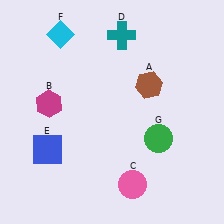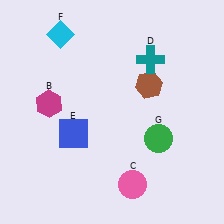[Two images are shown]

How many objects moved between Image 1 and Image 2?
2 objects moved between the two images.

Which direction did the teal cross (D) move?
The teal cross (D) moved right.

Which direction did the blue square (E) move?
The blue square (E) moved right.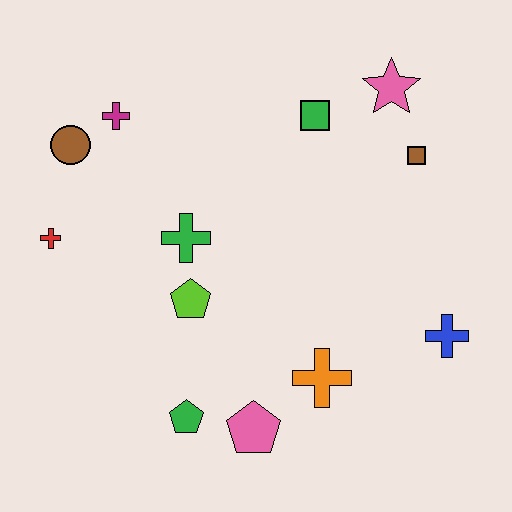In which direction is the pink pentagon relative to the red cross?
The pink pentagon is to the right of the red cross.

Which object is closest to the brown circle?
The magenta cross is closest to the brown circle.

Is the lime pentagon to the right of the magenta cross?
Yes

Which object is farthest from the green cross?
The blue cross is farthest from the green cross.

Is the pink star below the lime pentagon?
No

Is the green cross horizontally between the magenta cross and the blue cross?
Yes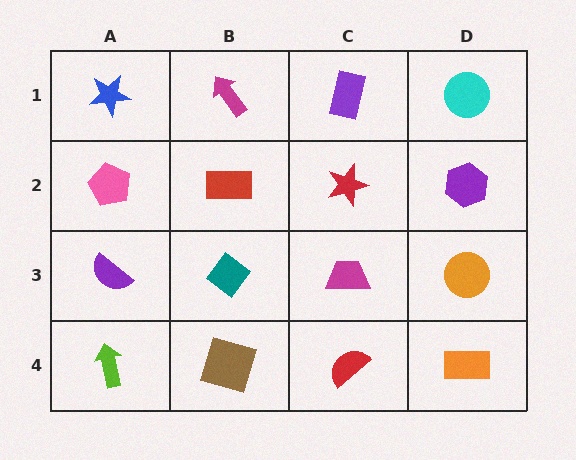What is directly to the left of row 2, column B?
A pink pentagon.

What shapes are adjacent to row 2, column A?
A blue star (row 1, column A), a purple semicircle (row 3, column A), a red rectangle (row 2, column B).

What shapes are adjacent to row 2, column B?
A magenta arrow (row 1, column B), a teal diamond (row 3, column B), a pink pentagon (row 2, column A), a red star (row 2, column C).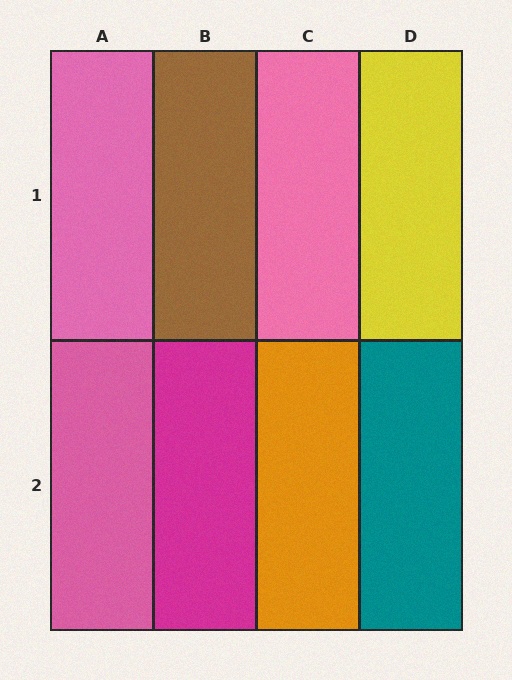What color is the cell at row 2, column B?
Magenta.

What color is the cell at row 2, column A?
Pink.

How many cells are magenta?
1 cell is magenta.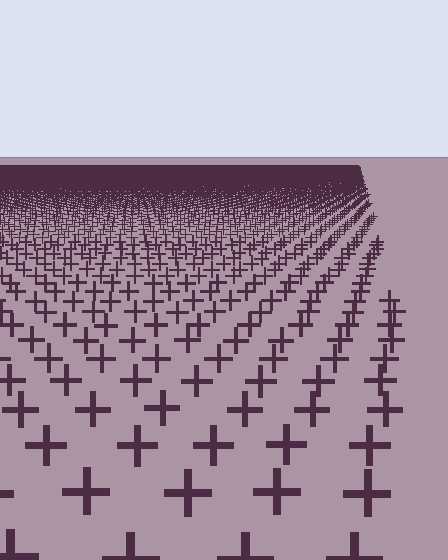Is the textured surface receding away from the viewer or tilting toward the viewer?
The surface is receding away from the viewer. Texture elements get smaller and denser toward the top.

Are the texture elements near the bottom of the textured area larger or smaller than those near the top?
Larger. Near the bottom, elements are closer to the viewer and appear at a bigger on-screen size.